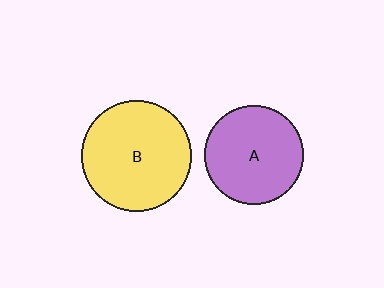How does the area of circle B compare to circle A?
Approximately 1.2 times.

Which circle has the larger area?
Circle B (yellow).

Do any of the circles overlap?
No, none of the circles overlap.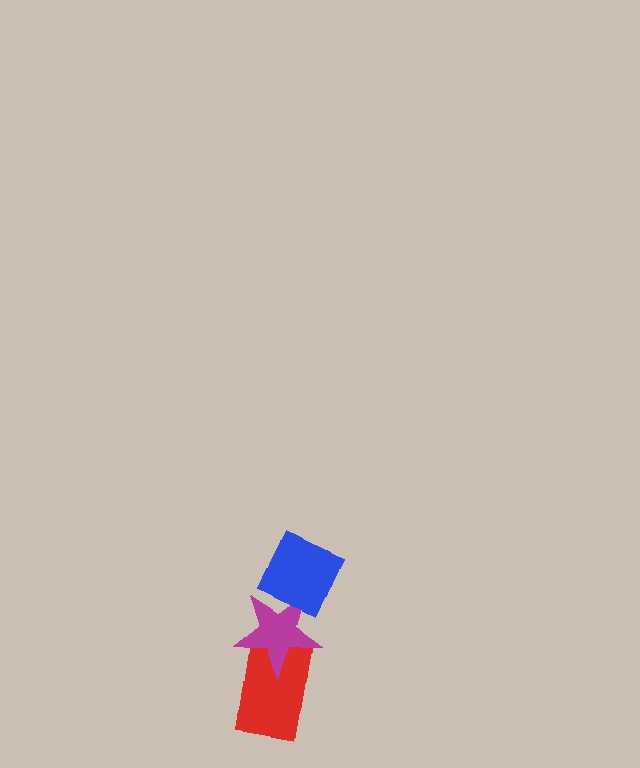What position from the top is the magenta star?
The magenta star is 2nd from the top.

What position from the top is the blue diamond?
The blue diamond is 1st from the top.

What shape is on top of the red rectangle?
The magenta star is on top of the red rectangle.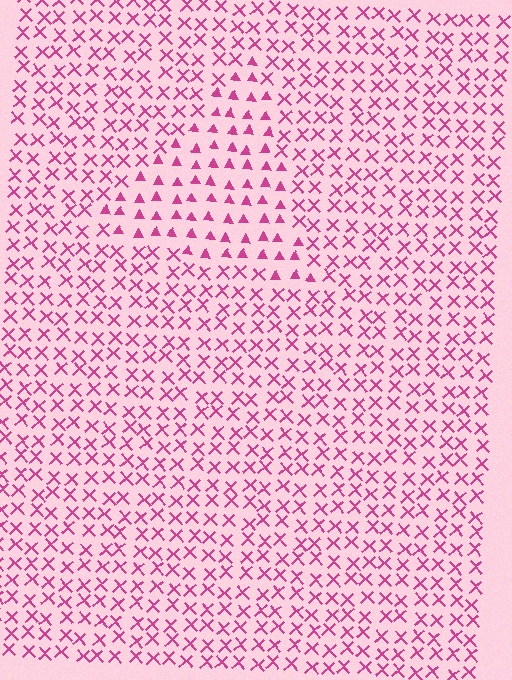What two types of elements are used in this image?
The image uses triangles inside the triangle region and X marks outside it.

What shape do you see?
I see a triangle.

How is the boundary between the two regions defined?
The boundary is defined by a change in element shape: triangles inside vs. X marks outside. All elements share the same color and spacing.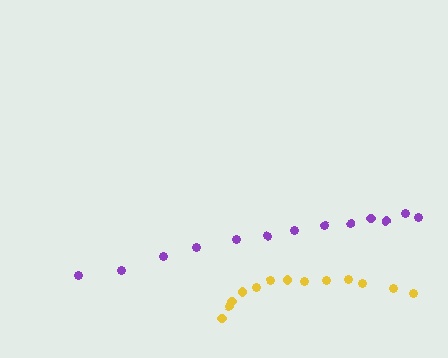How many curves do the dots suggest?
There are 2 distinct paths.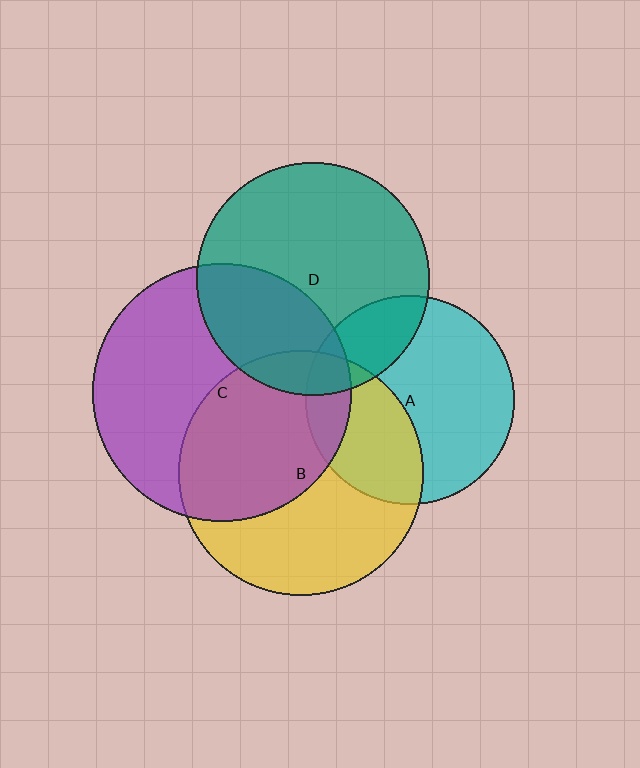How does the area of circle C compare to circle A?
Approximately 1.5 times.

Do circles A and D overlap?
Yes.